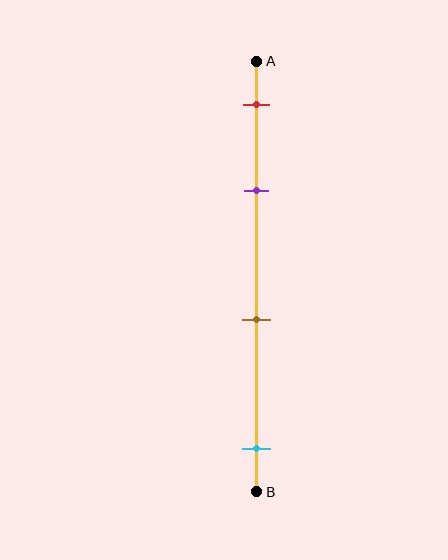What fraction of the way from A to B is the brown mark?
The brown mark is approximately 60% (0.6) of the way from A to B.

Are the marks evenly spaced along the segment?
No, the marks are not evenly spaced.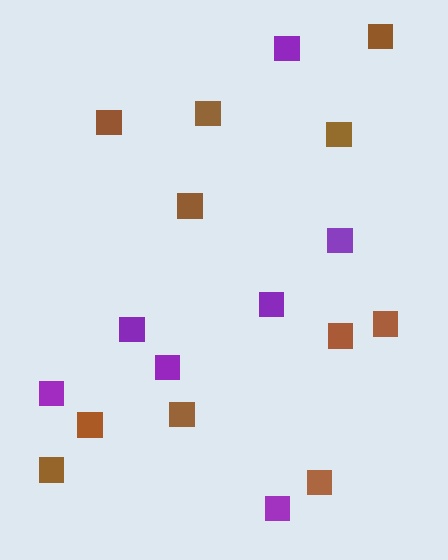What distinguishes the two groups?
There are 2 groups: one group of brown squares (11) and one group of purple squares (7).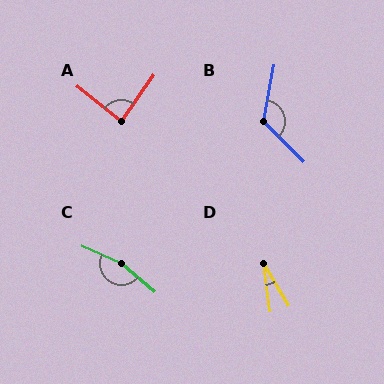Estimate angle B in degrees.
Approximately 124 degrees.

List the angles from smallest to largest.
D (24°), A (87°), B (124°), C (163°).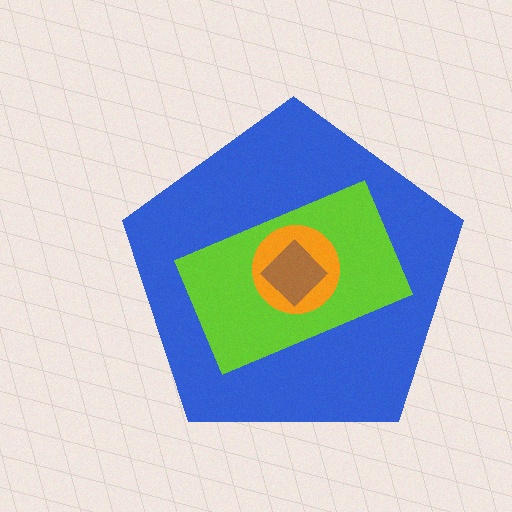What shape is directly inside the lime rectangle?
The orange circle.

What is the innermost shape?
The brown diamond.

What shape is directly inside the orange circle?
The brown diamond.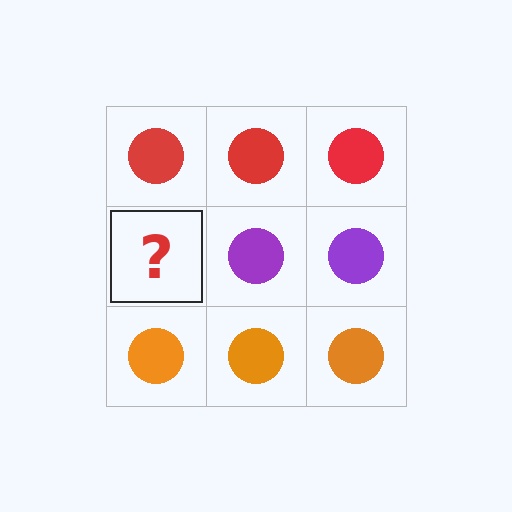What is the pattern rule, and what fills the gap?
The rule is that each row has a consistent color. The gap should be filled with a purple circle.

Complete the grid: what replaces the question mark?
The question mark should be replaced with a purple circle.